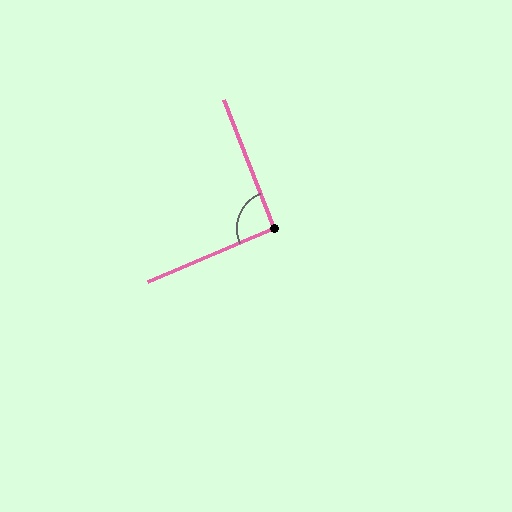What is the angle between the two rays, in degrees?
Approximately 92 degrees.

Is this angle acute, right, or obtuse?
It is approximately a right angle.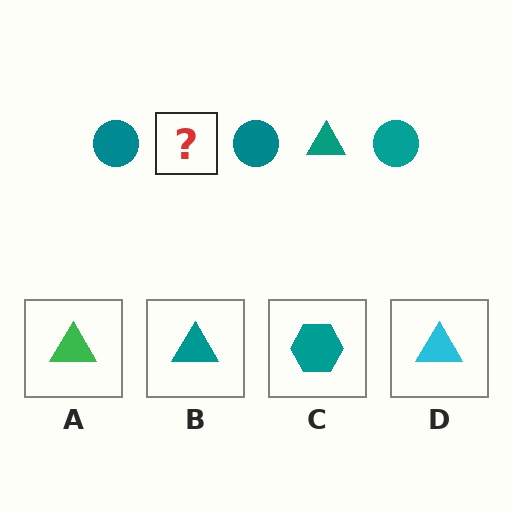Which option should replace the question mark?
Option B.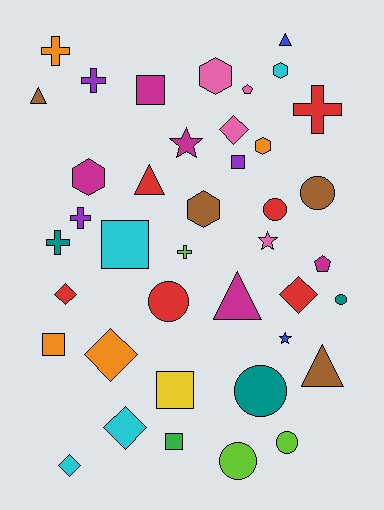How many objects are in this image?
There are 40 objects.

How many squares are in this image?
There are 6 squares.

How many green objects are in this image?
There is 1 green object.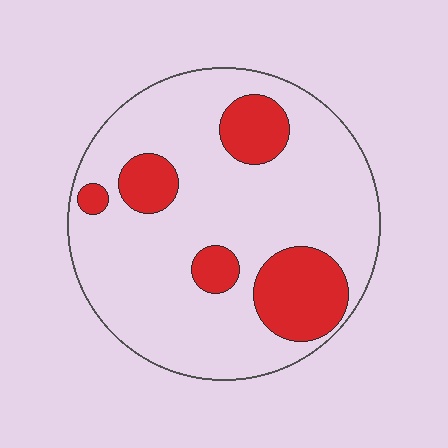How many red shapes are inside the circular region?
5.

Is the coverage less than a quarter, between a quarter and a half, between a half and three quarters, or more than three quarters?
Less than a quarter.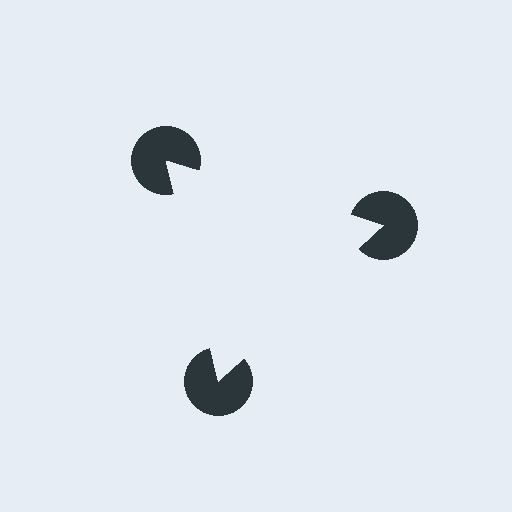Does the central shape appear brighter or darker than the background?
It typically appears slightly brighter than the background, even though no actual brightness change is drawn.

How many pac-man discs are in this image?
There are 3 — one at each vertex of the illusory triangle.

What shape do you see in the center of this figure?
An illusory triangle — its edges are inferred from the aligned wedge cuts in the pac-man discs, not physically drawn.